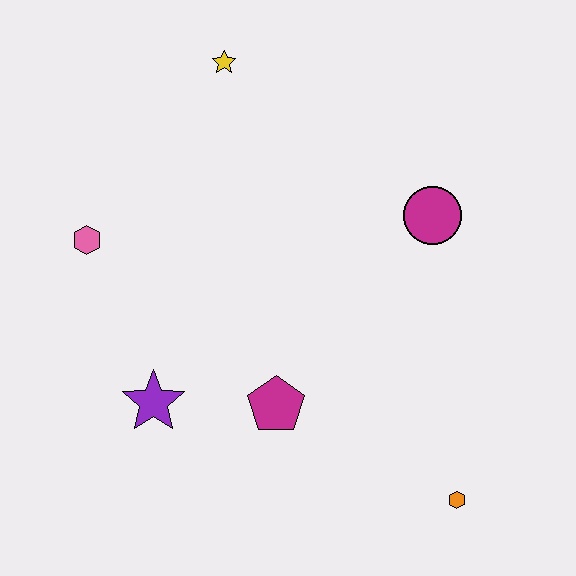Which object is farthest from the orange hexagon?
The yellow star is farthest from the orange hexagon.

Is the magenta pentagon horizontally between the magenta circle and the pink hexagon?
Yes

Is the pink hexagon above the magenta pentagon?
Yes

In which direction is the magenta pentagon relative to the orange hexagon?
The magenta pentagon is to the left of the orange hexagon.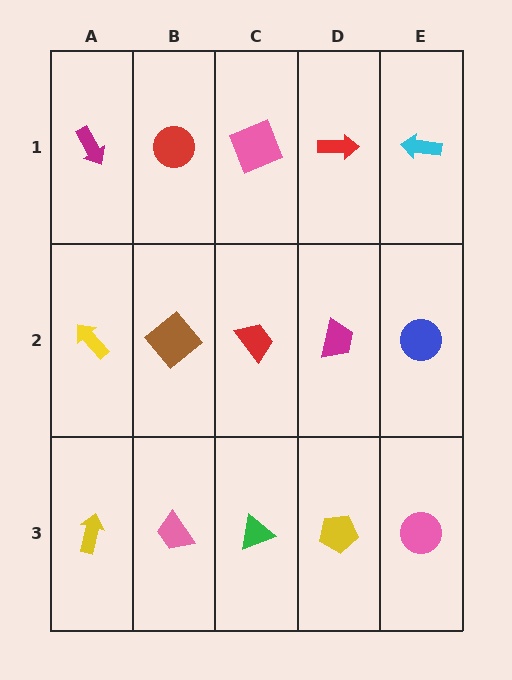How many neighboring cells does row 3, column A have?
2.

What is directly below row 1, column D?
A magenta trapezoid.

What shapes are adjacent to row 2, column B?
A red circle (row 1, column B), a pink trapezoid (row 3, column B), a yellow arrow (row 2, column A), a red trapezoid (row 2, column C).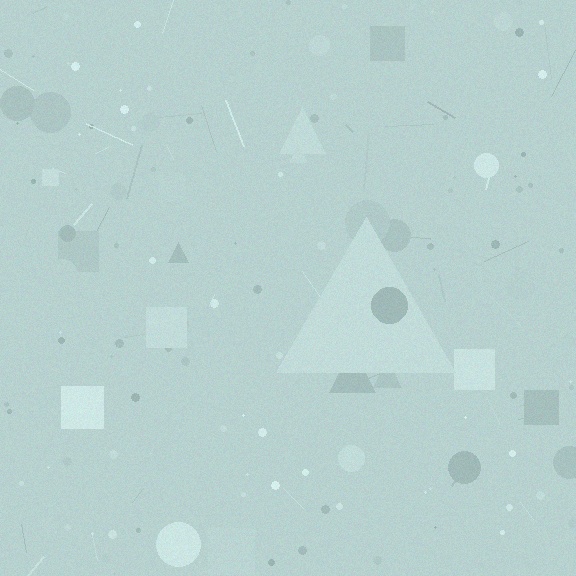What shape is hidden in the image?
A triangle is hidden in the image.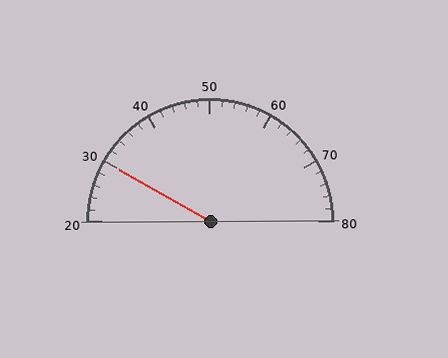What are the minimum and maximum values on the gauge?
The gauge ranges from 20 to 80.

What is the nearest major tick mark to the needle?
The nearest major tick mark is 30.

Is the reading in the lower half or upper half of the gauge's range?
The reading is in the lower half of the range (20 to 80).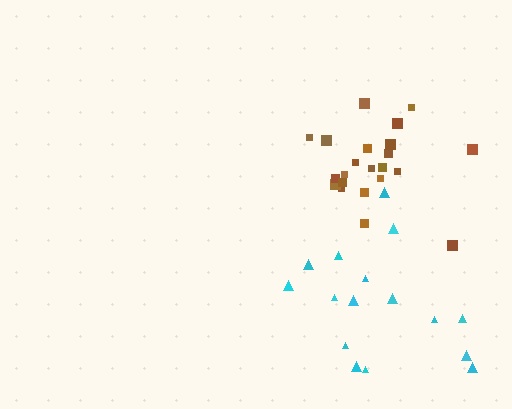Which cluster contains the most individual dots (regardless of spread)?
Brown (22).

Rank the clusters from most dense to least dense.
brown, cyan.